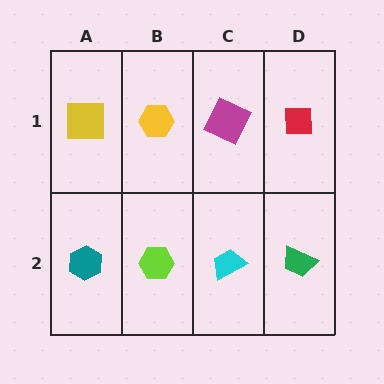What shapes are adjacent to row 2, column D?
A red square (row 1, column D), a cyan trapezoid (row 2, column C).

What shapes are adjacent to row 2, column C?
A magenta square (row 1, column C), a lime hexagon (row 2, column B), a green trapezoid (row 2, column D).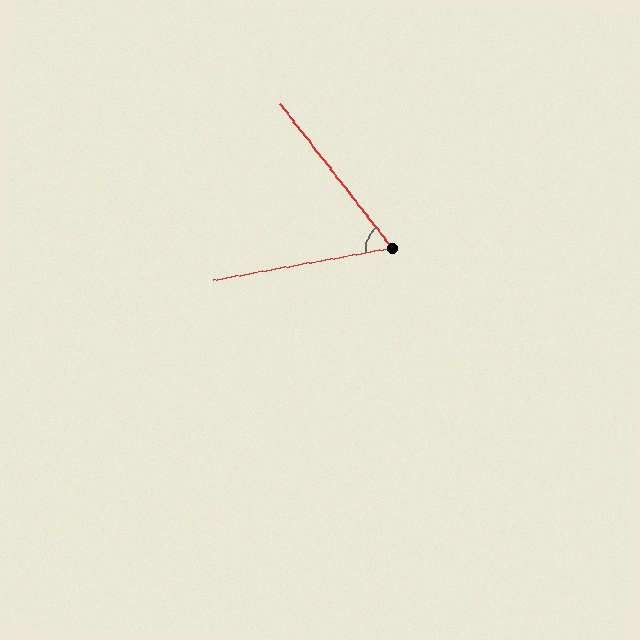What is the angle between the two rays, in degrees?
Approximately 63 degrees.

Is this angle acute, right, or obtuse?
It is acute.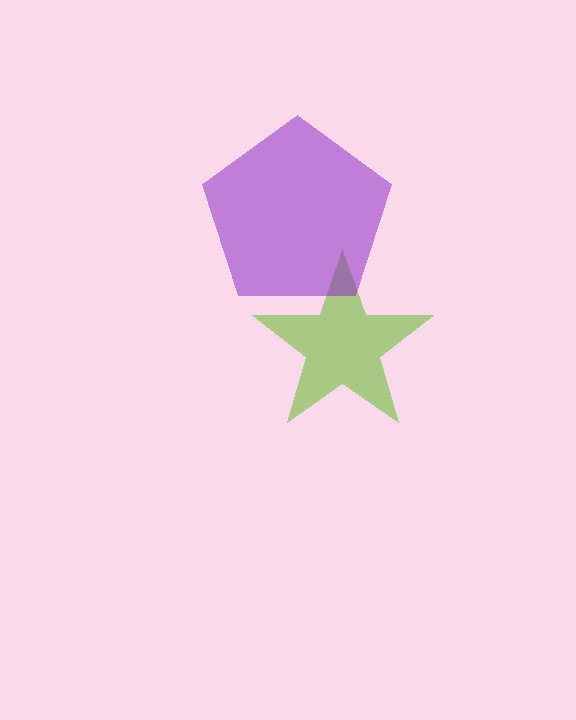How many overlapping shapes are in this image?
There are 2 overlapping shapes in the image.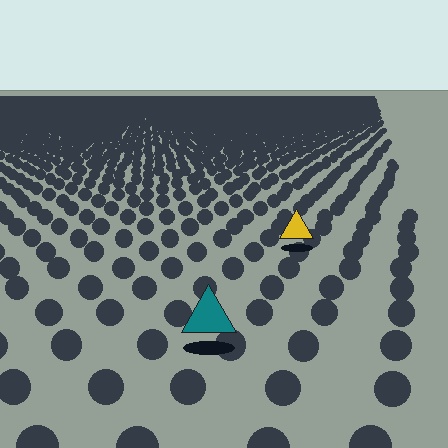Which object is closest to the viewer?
The teal triangle is closest. The texture marks near it are larger and more spread out.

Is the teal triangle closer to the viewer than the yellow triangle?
Yes. The teal triangle is closer — you can tell from the texture gradient: the ground texture is coarser near it.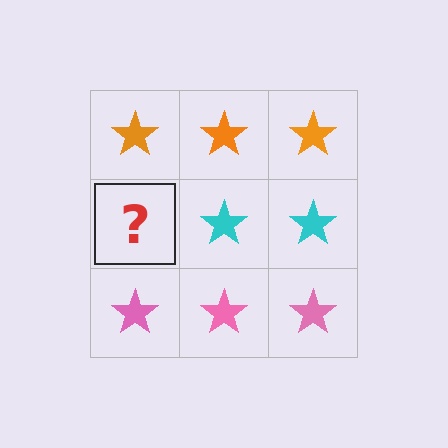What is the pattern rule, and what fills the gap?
The rule is that each row has a consistent color. The gap should be filled with a cyan star.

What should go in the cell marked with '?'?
The missing cell should contain a cyan star.